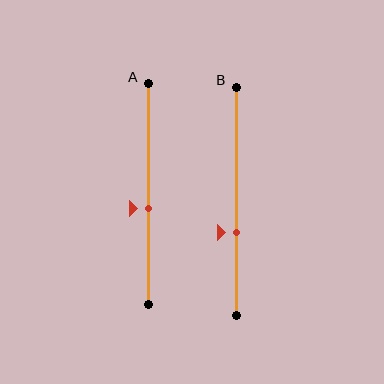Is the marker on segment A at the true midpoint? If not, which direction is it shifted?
No, the marker on segment A is shifted downward by about 6% of the segment length.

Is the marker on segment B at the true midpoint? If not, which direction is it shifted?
No, the marker on segment B is shifted downward by about 14% of the segment length.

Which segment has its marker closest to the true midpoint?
Segment A has its marker closest to the true midpoint.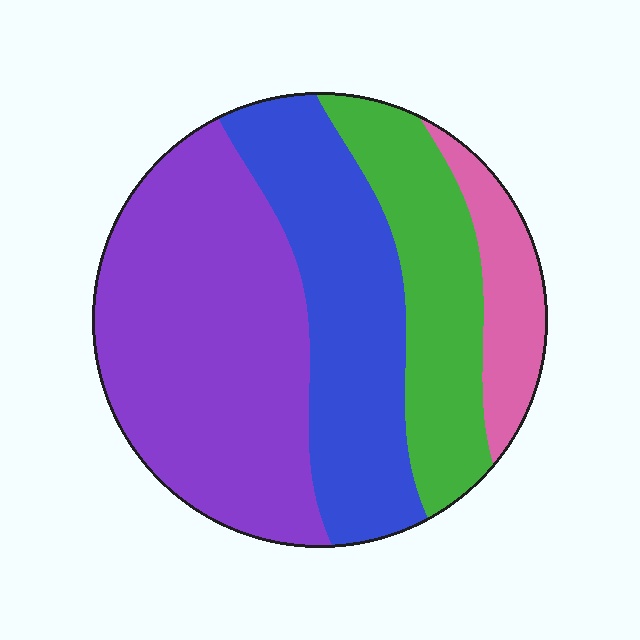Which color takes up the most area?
Purple, at roughly 40%.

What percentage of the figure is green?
Green covers 20% of the figure.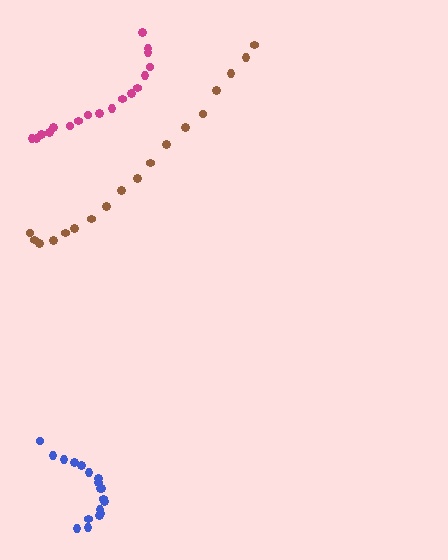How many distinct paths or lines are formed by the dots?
There are 3 distinct paths.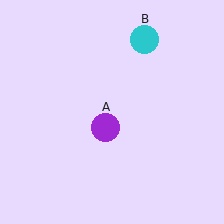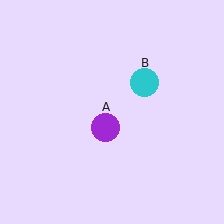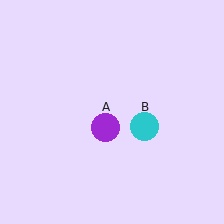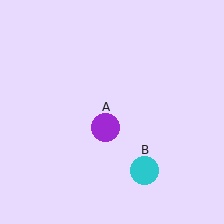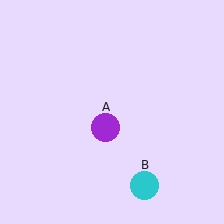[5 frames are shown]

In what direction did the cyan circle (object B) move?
The cyan circle (object B) moved down.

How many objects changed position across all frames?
1 object changed position: cyan circle (object B).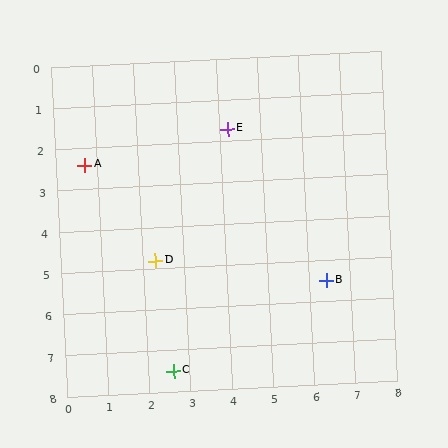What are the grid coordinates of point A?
Point A is at approximately (0.7, 2.4).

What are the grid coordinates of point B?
Point B is at approximately (6.4, 5.5).